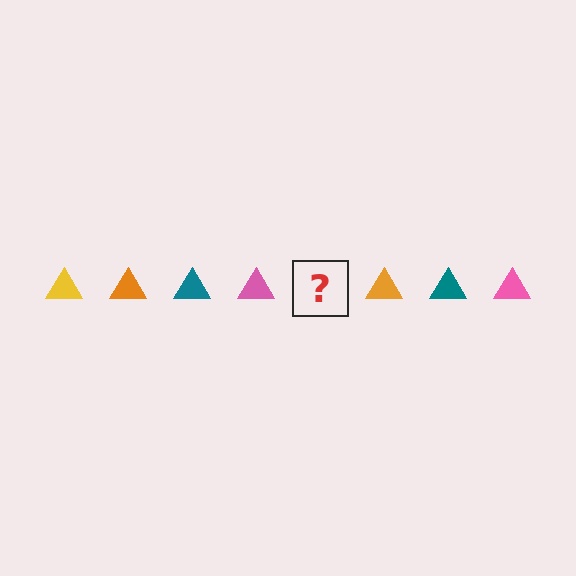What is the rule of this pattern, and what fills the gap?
The rule is that the pattern cycles through yellow, orange, teal, pink triangles. The gap should be filled with a yellow triangle.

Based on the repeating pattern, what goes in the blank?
The blank should be a yellow triangle.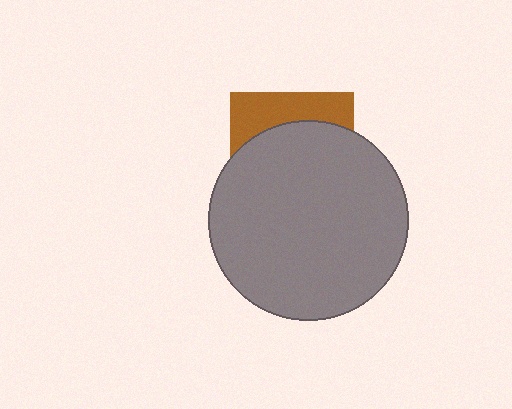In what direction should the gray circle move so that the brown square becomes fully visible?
The gray circle should move down. That is the shortest direction to clear the overlap and leave the brown square fully visible.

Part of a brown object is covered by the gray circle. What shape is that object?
It is a square.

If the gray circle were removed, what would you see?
You would see the complete brown square.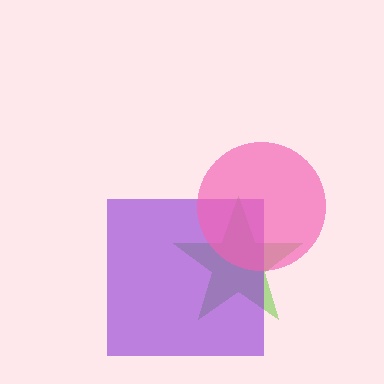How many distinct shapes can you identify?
There are 3 distinct shapes: a lime star, a purple square, a pink circle.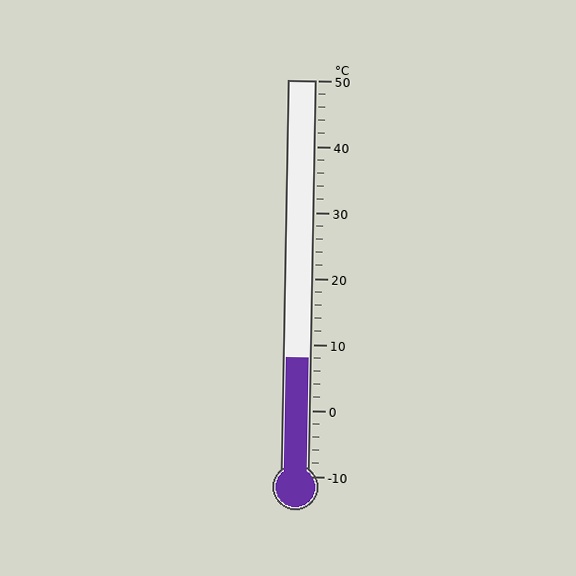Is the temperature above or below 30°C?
The temperature is below 30°C.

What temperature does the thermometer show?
The thermometer shows approximately 8°C.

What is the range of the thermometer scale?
The thermometer scale ranges from -10°C to 50°C.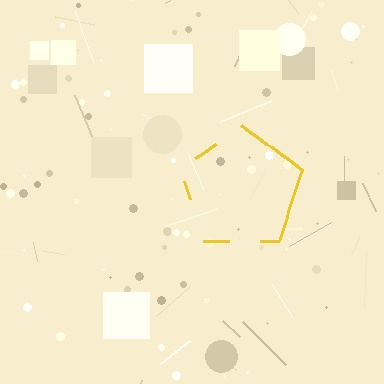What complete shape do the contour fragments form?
The contour fragments form a pentagon.